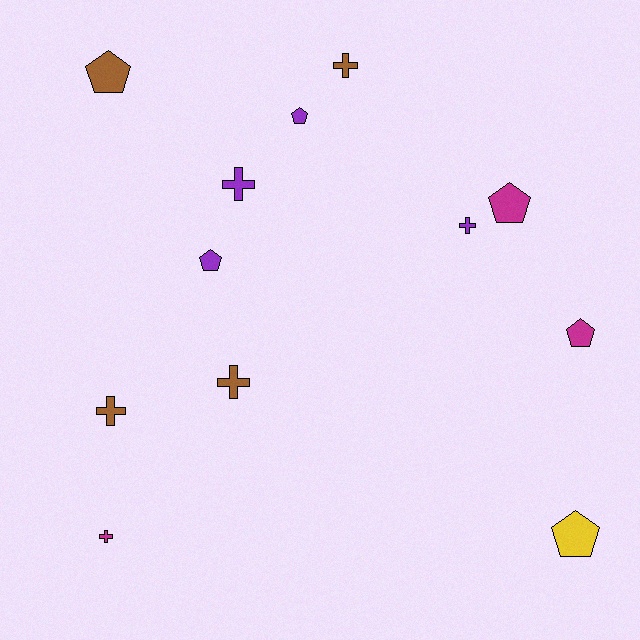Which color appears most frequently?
Purple, with 4 objects.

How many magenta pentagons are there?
There are 2 magenta pentagons.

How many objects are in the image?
There are 12 objects.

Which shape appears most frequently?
Pentagon, with 6 objects.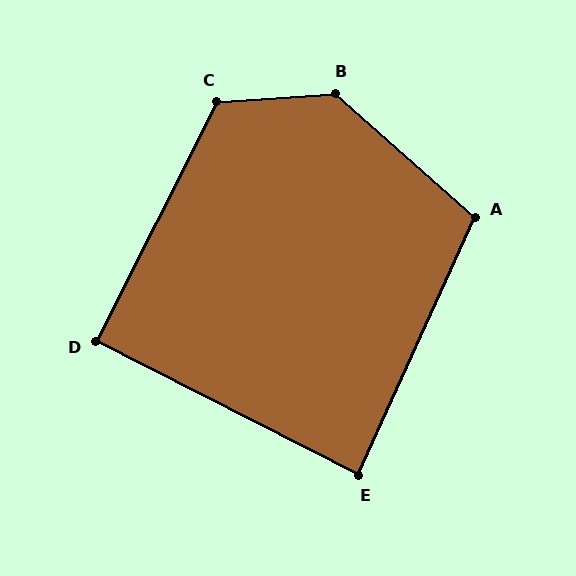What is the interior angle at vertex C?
Approximately 120 degrees (obtuse).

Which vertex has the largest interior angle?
B, at approximately 135 degrees.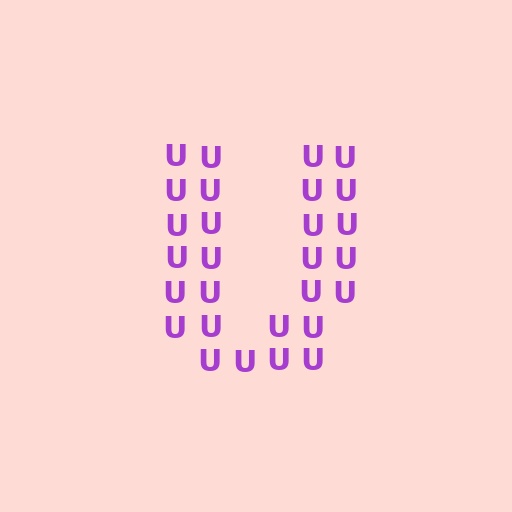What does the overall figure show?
The overall figure shows the letter U.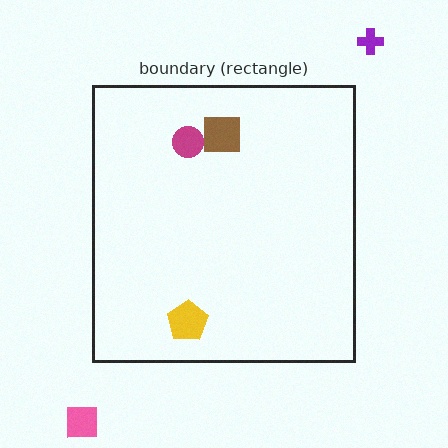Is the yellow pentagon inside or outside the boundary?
Inside.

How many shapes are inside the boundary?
3 inside, 2 outside.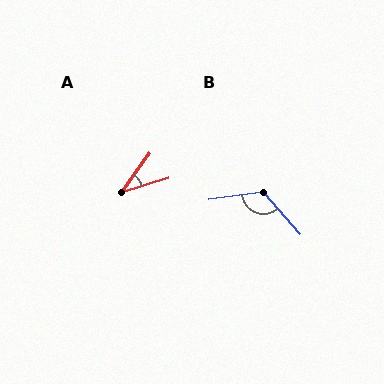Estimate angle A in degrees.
Approximately 37 degrees.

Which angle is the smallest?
A, at approximately 37 degrees.